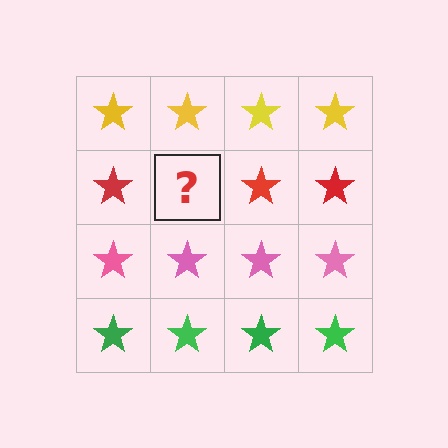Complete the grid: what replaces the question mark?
The question mark should be replaced with a red star.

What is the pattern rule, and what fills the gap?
The rule is that each row has a consistent color. The gap should be filled with a red star.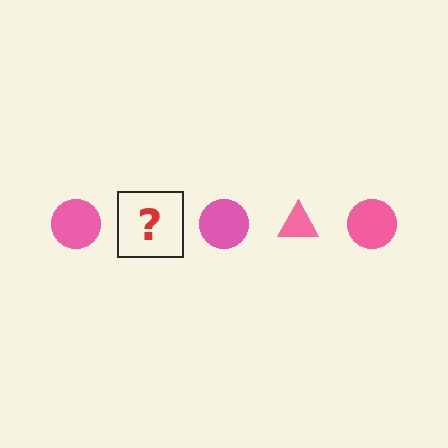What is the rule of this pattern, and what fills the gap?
The rule is that the pattern cycles through circle, triangle shapes in pink. The gap should be filled with a pink triangle.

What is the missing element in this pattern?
The missing element is a pink triangle.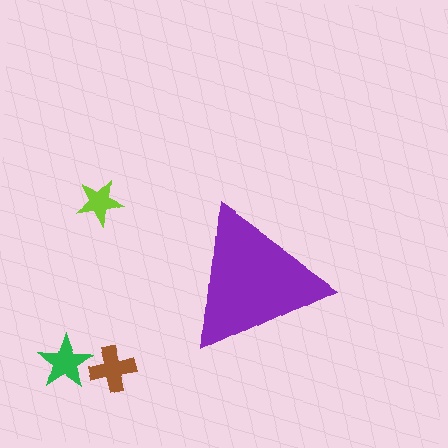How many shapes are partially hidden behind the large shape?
0 shapes are partially hidden.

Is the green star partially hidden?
No, the green star is fully visible.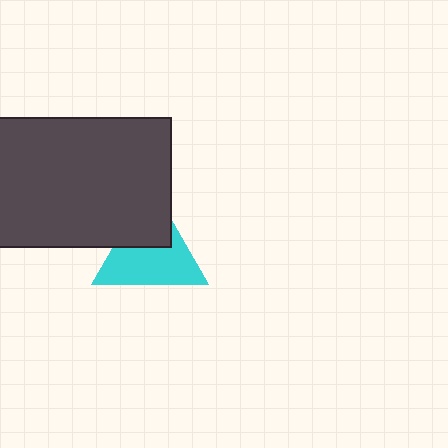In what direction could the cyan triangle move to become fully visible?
The cyan triangle could move down. That would shift it out from behind the dark gray rectangle entirely.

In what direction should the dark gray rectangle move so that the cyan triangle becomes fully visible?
The dark gray rectangle should move up. That is the shortest direction to clear the overlap and leave the cyan triangle fully visible.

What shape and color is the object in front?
The object in front is a dark gray rectangle.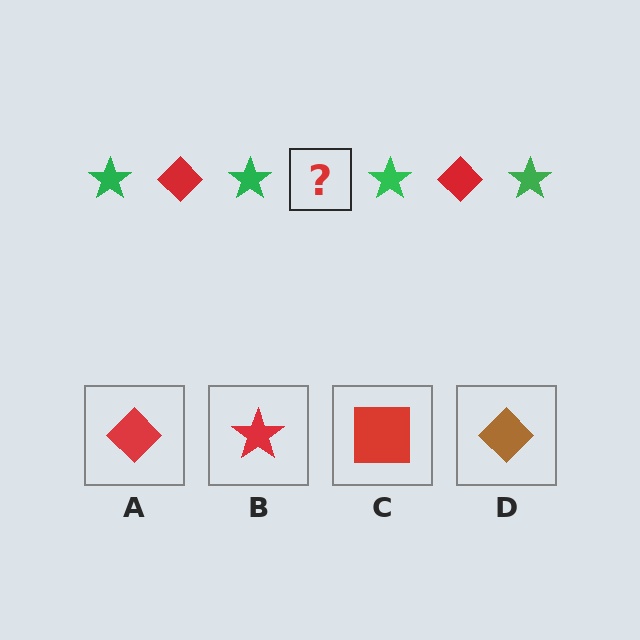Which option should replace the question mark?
Option A.